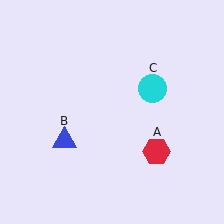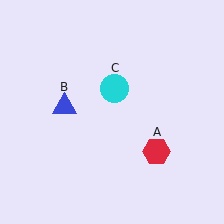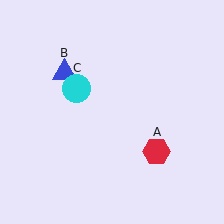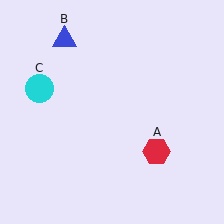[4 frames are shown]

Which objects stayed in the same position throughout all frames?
Red hexagon (object A) remained stationary.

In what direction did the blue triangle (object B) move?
The blue triangle (object B) moved up.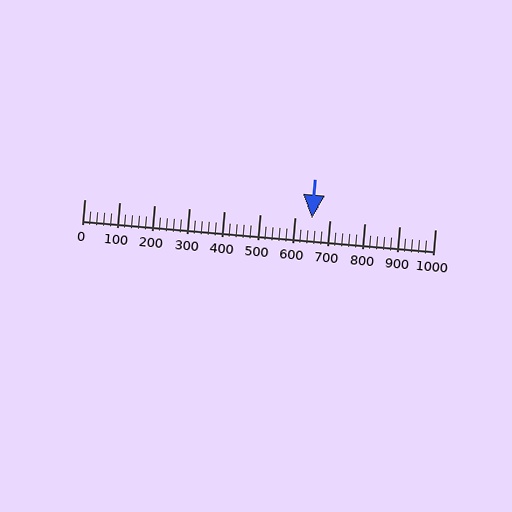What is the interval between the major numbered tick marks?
The major tick marks are spaced 100 units apart.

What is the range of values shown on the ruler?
The ruler shows values from 0 to 1000.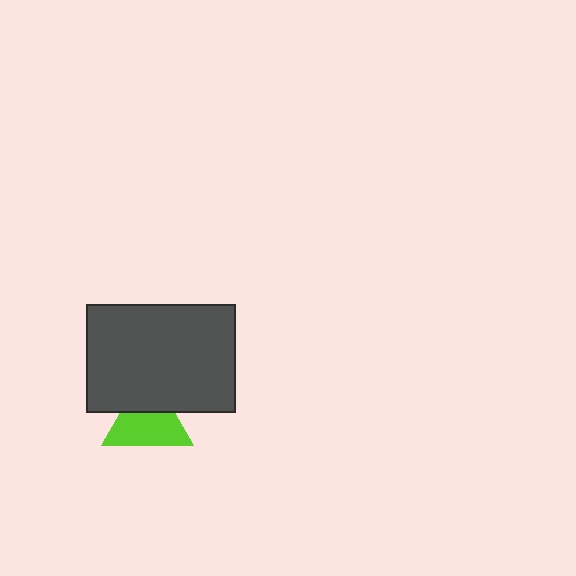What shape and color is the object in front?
The object in front is a dark gray rectangle.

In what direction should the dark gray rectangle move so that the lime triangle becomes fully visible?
The dark gray rectangle should move up. That is the shortest direction to clear the overlap and leave the lime triangle fully visible.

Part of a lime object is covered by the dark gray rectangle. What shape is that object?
It is a triangle.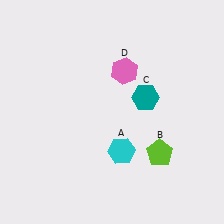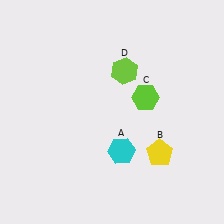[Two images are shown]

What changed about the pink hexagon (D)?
In Image 1, D is pink. In Image 2, it changed to lime.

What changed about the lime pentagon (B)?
In Image 1, B is lime. In Image 2, it changed to yellow.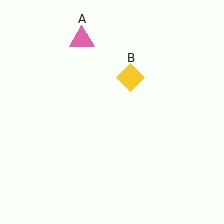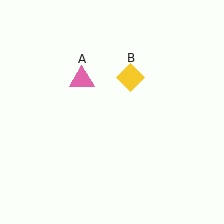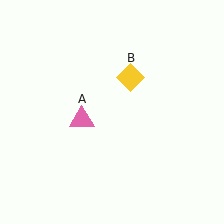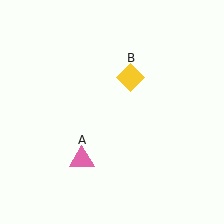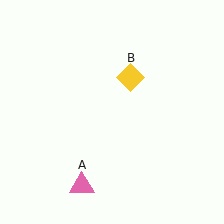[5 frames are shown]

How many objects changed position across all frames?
1 object changed position: pink triangle (object A).